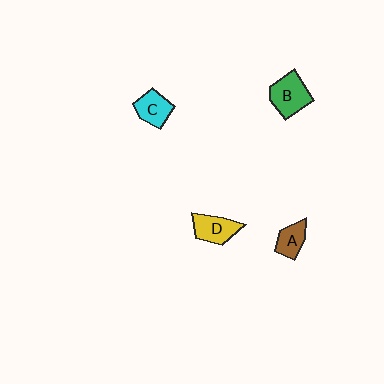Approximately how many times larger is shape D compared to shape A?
Approximately 1.3 times.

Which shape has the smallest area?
Shape A (brown).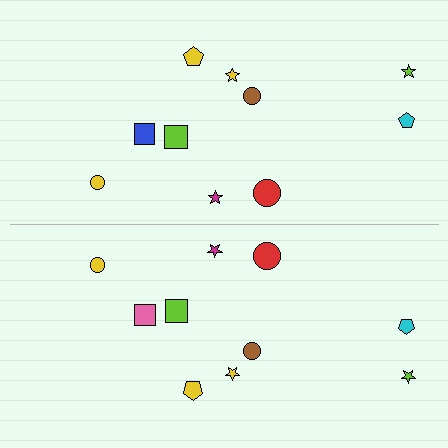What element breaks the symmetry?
The pink square on the bottom side breaks the symmetry — its mirror counterpart is blue.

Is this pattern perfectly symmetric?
No, the pattern is not perfectly symmetric. The pink square on the bottom side breaks the symmetry — its mirror counterpart is blue.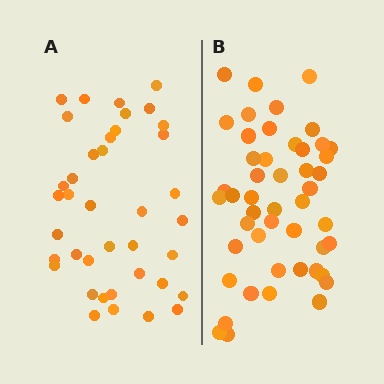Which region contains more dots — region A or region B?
Region B (the right region) has more dots.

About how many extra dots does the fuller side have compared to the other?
Region B has roughly 8 or so more dots than region A.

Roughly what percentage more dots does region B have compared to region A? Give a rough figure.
About 25% more.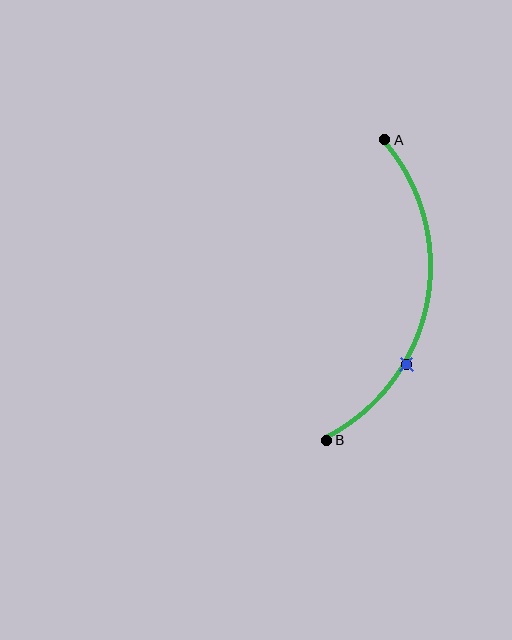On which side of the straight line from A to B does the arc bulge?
The arc bulges to the right of the straight line connecting A and B.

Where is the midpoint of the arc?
The arc midpoint is the point on the curve farthest from the straight line joining A and B. It sits to the right of that line.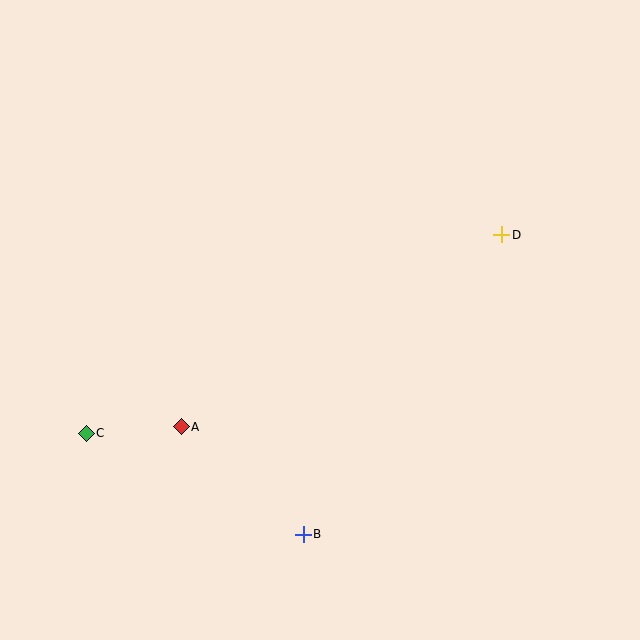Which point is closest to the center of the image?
Point A at (181, 427) is closest to the center.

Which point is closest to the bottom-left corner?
Point C is closest to the bottom-left corner.